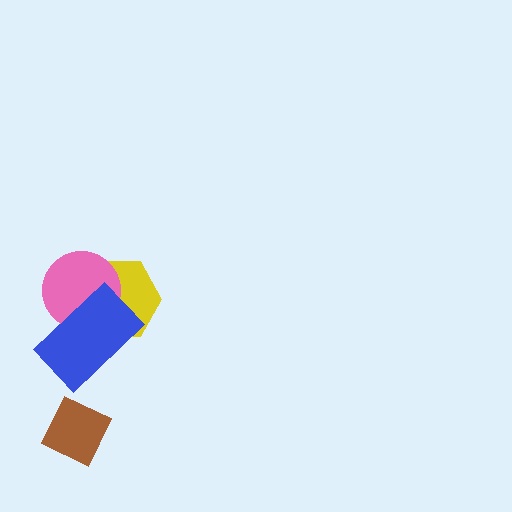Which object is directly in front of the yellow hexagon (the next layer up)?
The pink circle is directly in front of the yellow hexagon.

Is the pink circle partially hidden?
Yes, it is partially covered by another shape.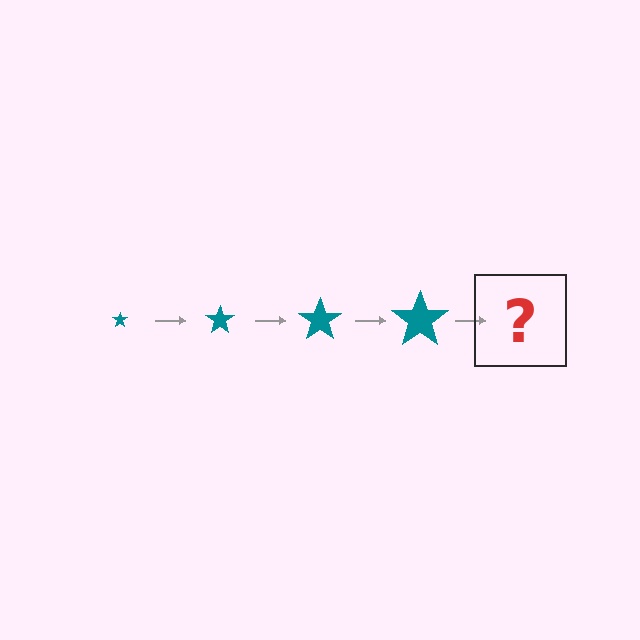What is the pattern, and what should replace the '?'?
The pattern is that the star gets progressively larger each step. The '?' should be a teal star, larger than the previous one.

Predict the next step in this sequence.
The next step is a teal star, larger than the previous one.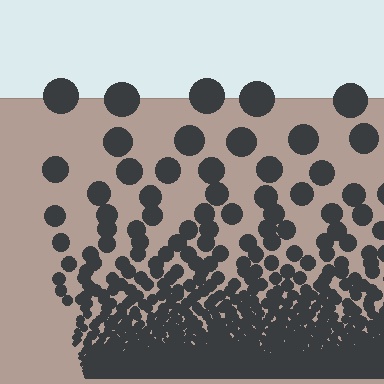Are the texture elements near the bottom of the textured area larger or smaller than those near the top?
Smaller. The gradient is inverted — elements near the bottom are smaller and denser.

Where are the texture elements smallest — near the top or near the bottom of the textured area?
Near the bottom.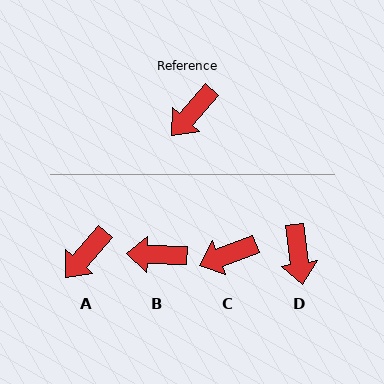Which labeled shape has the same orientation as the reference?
A.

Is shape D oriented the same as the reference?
No, it is off by about 50 degrees.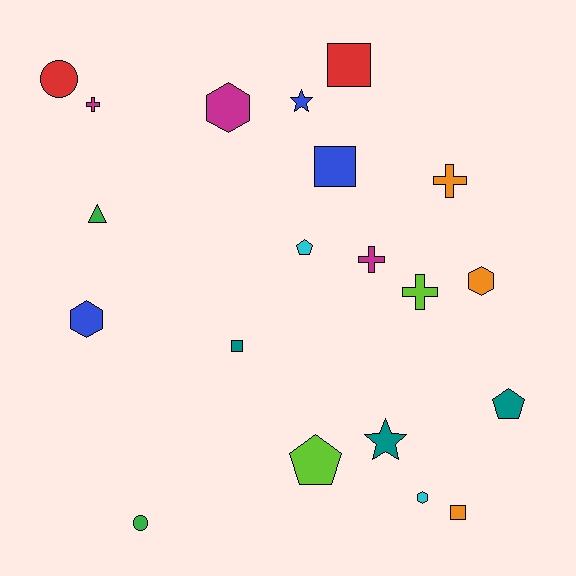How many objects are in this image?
There are 20 objects.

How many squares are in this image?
There are 4 squares.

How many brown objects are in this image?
There are no brown objects.